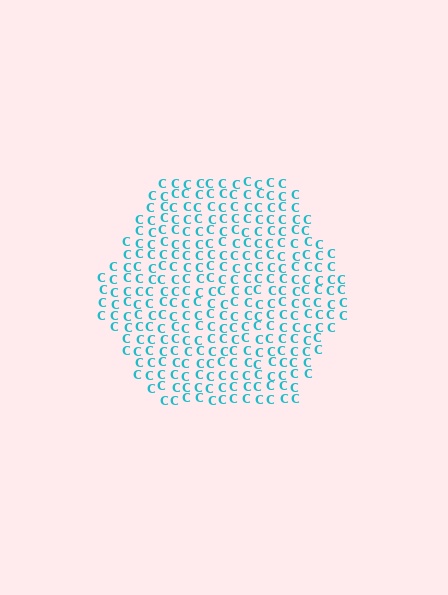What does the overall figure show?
The overall figure shows a hexagon.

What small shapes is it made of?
It is made of small letter C's.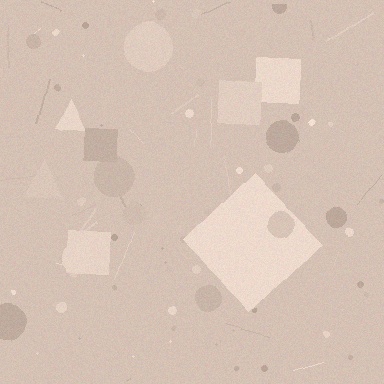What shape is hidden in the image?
A diamond is hidden in the image.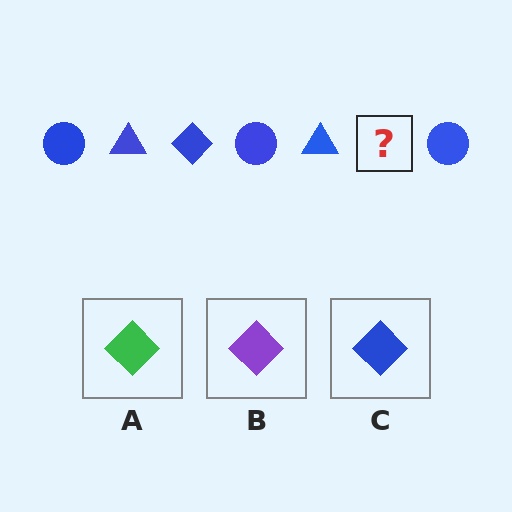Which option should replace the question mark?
Option C.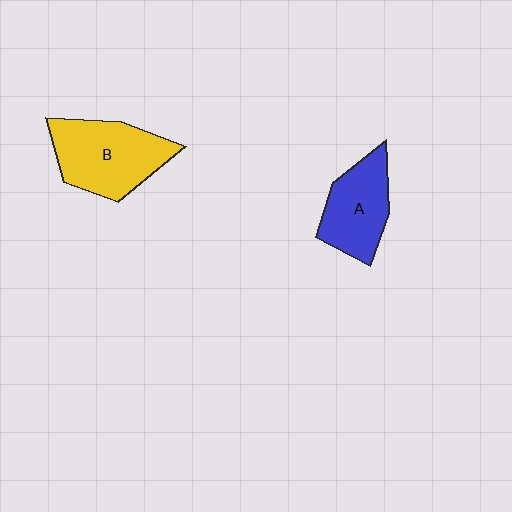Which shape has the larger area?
Shape B (yellow).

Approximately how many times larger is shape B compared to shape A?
Approximately 1.3 times.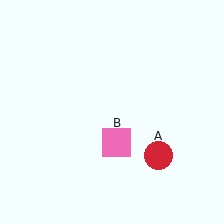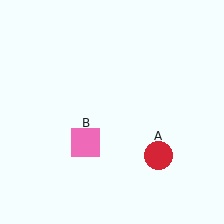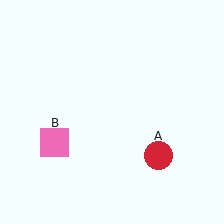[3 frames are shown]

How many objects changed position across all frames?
1 object changed position: pink square (object B).